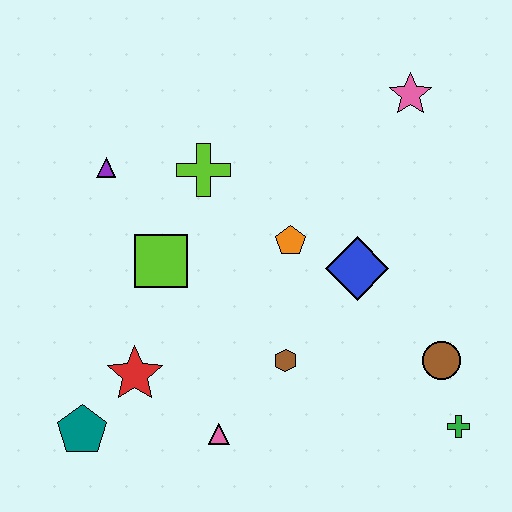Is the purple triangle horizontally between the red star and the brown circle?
No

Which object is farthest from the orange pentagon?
The teal pentagon is farthest from the orange pentagon.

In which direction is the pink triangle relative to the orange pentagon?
The pink triangle is below the orange pentagon.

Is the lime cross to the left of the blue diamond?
Yes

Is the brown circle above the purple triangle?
No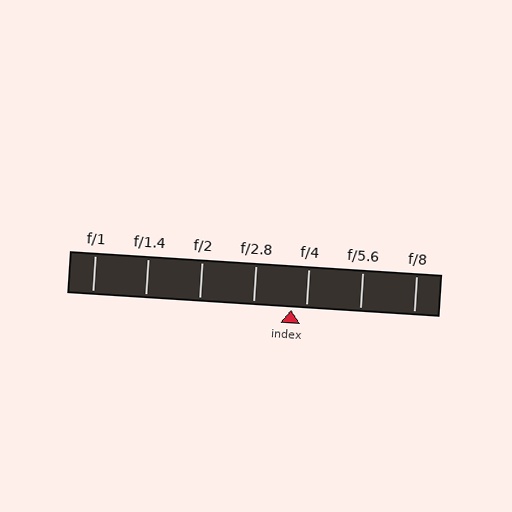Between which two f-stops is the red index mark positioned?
The index mark is between f/2.8 and f/4.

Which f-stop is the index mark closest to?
The index mark is closest to f/4.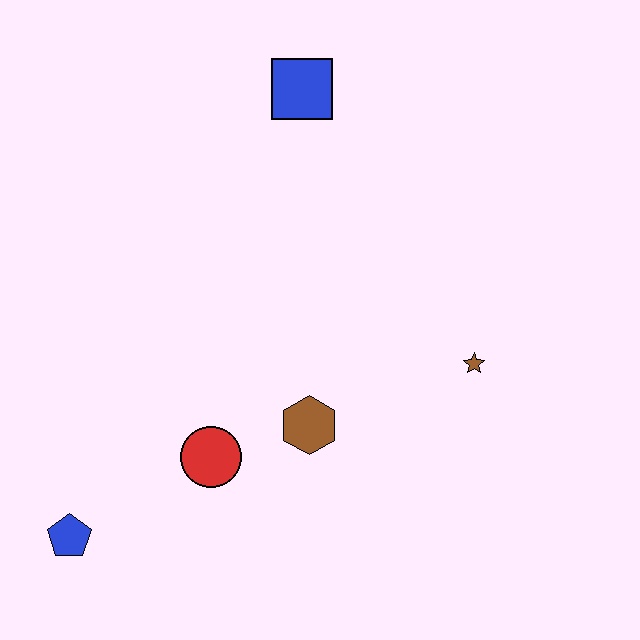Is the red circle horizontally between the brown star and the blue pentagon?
Yes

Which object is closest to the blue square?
The brown star is closest to the blue square.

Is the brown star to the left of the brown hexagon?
No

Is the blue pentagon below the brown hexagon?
Yes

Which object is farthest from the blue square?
The blue pentagon is farthest from the blue square.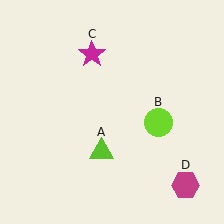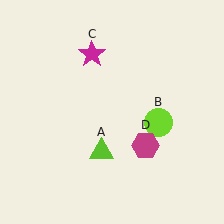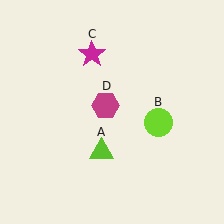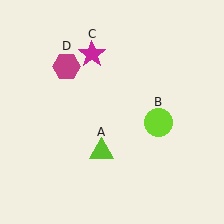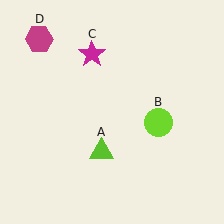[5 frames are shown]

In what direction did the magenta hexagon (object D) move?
The magenta hexagon (object D) moved up and to the left.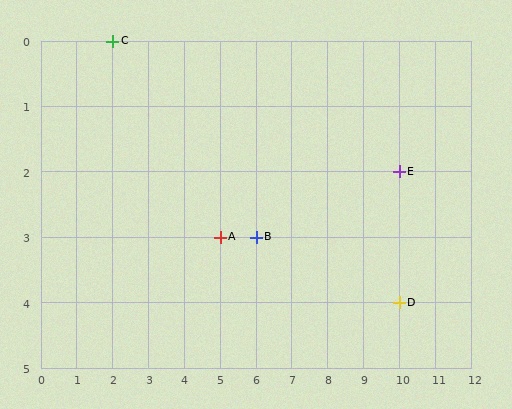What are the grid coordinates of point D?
Point D is at grid coordinates (10, 4).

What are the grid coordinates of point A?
Point A is at grid coordinates (5, 3).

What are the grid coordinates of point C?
Point C is at grid coordinates (2, 0).